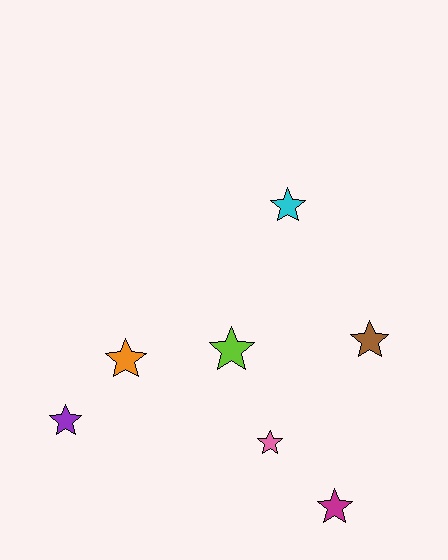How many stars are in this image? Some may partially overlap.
There are 7 stars.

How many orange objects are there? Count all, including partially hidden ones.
There is 1 orange object.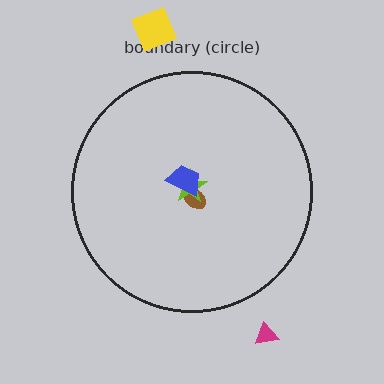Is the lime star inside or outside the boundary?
Inside.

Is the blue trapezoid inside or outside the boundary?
Inside.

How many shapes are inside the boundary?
3 inside, 2 outside.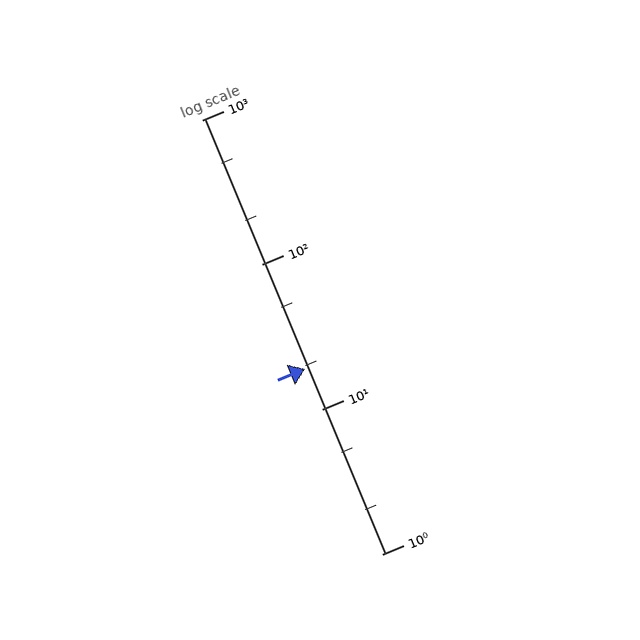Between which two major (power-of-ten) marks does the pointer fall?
The pointer is between 10 and 100.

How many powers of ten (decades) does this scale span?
The scale spans 3 decades, from 1 to 1000.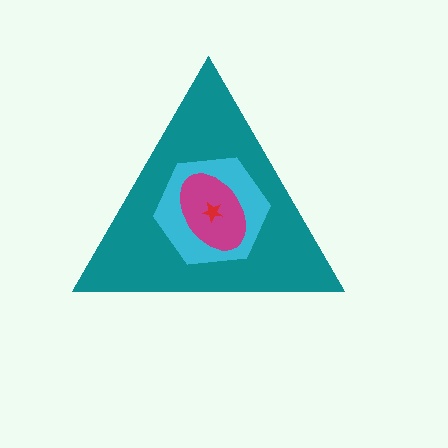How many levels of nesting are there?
4.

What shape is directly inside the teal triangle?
The cyan hexagon.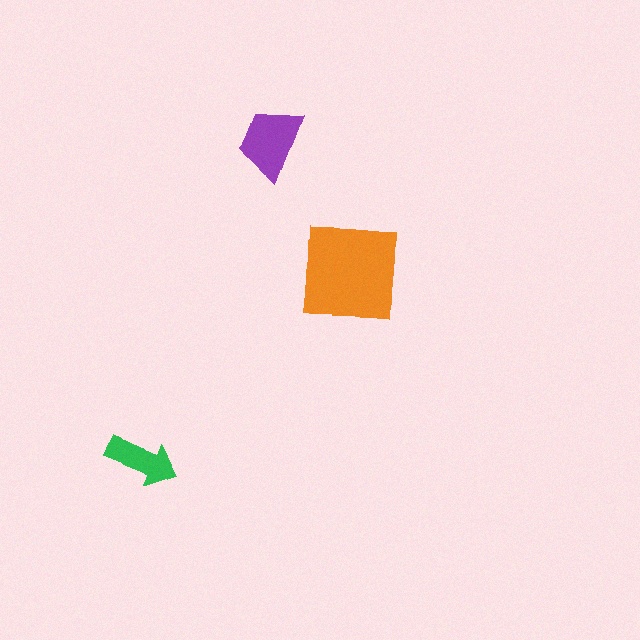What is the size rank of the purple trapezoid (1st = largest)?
2nd.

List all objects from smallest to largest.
The green arrow, the purple trapezoid, the orange square.